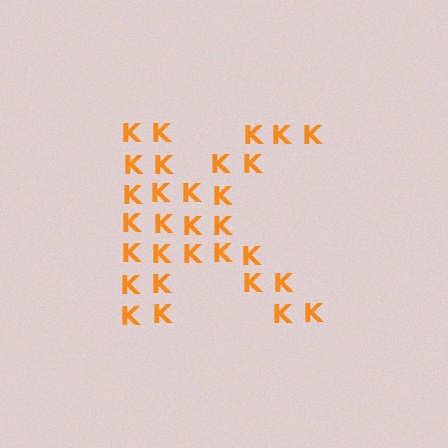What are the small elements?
The small elements are letter K's.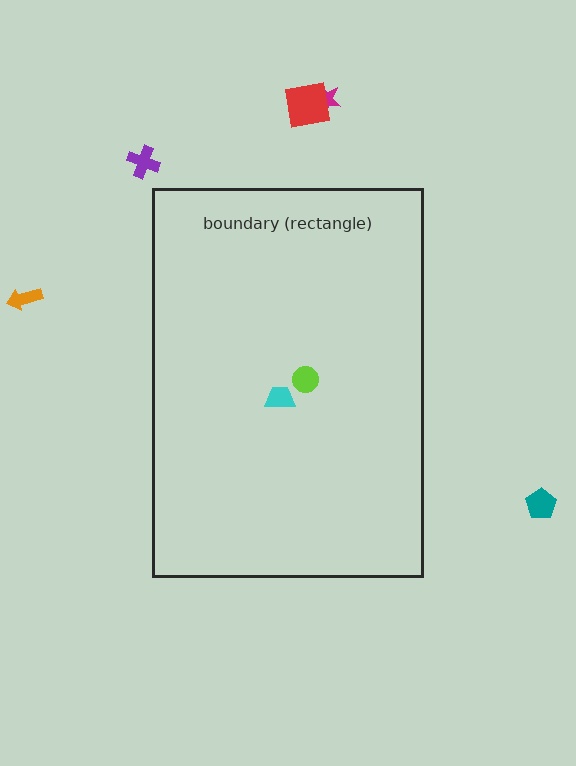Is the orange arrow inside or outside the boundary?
Outside.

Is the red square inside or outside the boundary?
Outside.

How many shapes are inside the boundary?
2 inside, 5 outside.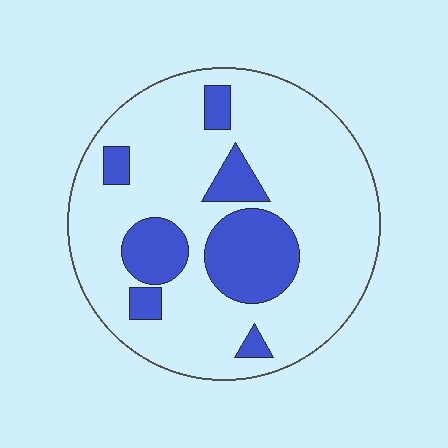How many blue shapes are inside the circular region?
7.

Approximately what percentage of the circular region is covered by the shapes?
Approximately 20%.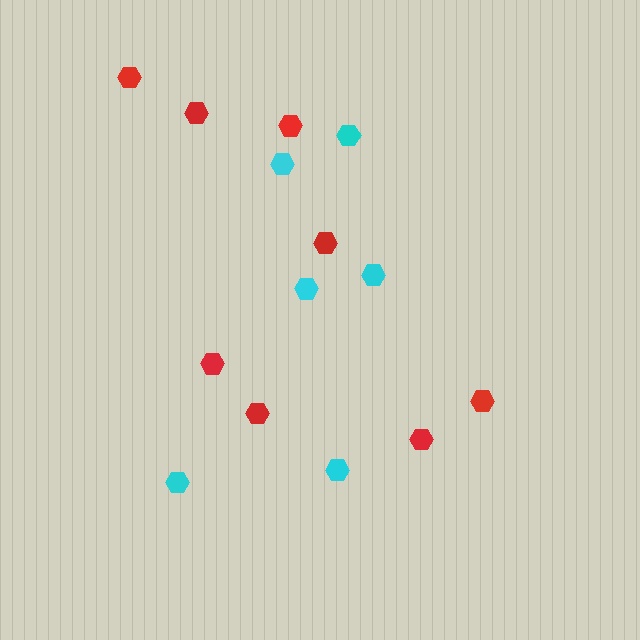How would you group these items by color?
There are 2 groups: one group of red hexagons (8) and one group of cyan hexagons (6).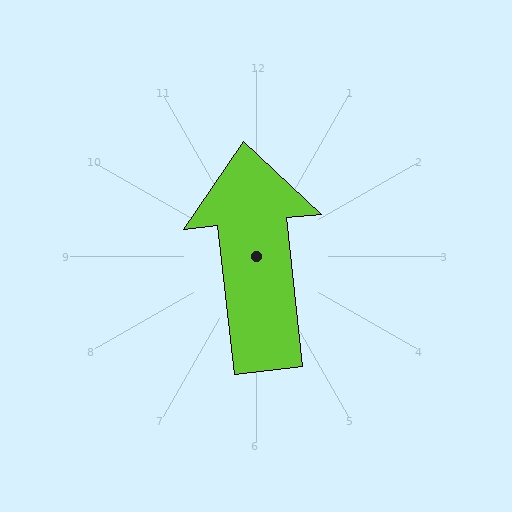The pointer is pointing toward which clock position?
Roughly 12 o'clock.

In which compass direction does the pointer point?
North.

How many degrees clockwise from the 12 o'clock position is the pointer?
Approximately 354 degrees.